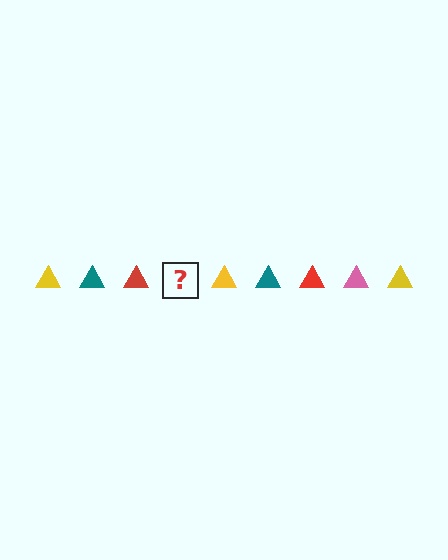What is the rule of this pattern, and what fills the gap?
The rule is that the pattern cycles through yellow, teal, red, pink triangles. The gap should be filled with a pink triangle.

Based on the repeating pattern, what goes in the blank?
The blank should be a pink triangle.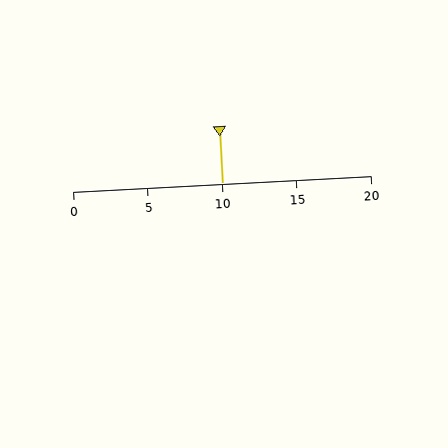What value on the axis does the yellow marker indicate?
The marker indicates approximately 10.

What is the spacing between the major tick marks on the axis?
The major ticks are spaced 5 apart.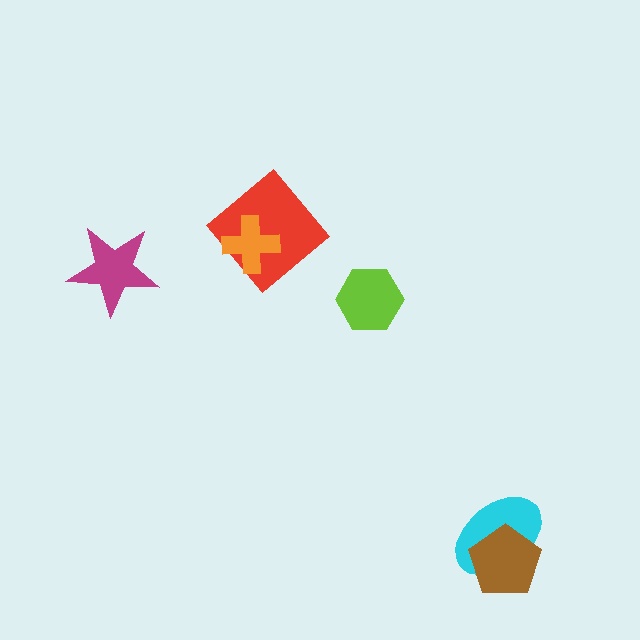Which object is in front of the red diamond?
The orange cross is in front of the red diamond.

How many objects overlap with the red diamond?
1 object overlaps with the red diamond.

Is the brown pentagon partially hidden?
No, no other shape covers it.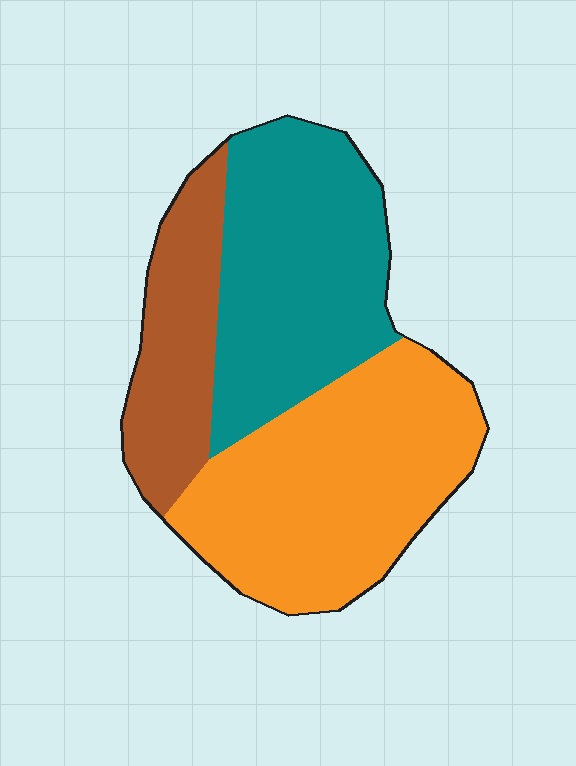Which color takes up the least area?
Brown, at roughly 20%.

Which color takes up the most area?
Orange, at roughly 45%.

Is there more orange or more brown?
Orange.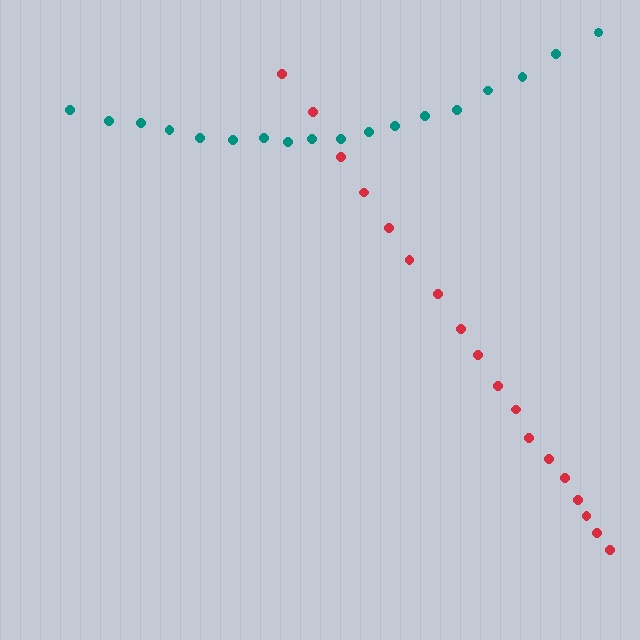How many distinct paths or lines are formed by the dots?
There are 2 distinct paths.